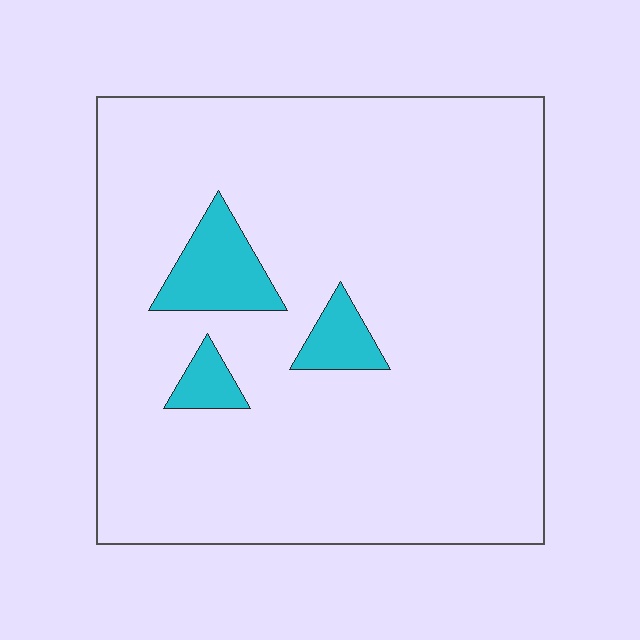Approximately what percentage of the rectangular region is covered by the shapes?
Approximately 10%.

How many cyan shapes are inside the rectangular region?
3.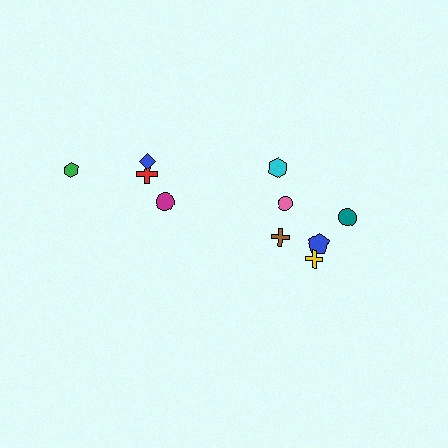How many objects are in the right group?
There are 6 objects.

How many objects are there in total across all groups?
There are 10 objects.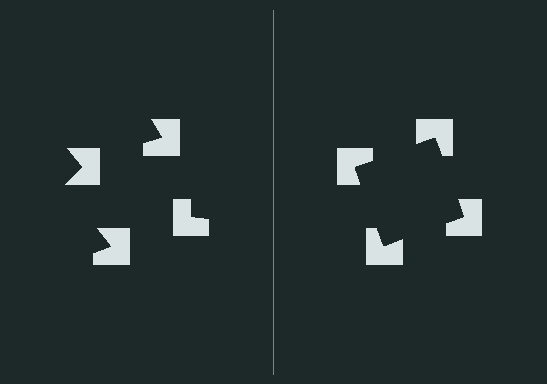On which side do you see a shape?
An illusory square appears on the right side. On the left side the wedge cuts are rotated, so no coherent shape forms.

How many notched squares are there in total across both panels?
8 — 4 on each side.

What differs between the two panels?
The notched squares are positioned identically on both sides; only the wedge orientations differ. On the right they align to a square; on the left they are misaligned.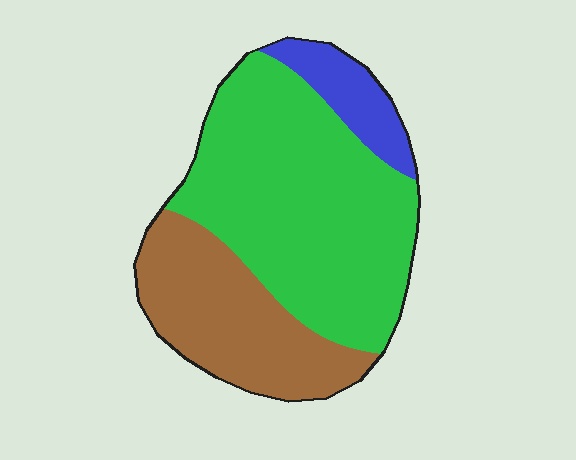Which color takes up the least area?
Blue, at roughly 10%.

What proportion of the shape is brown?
Brown takes up about one third (1/3) of the shape.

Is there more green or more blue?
Green.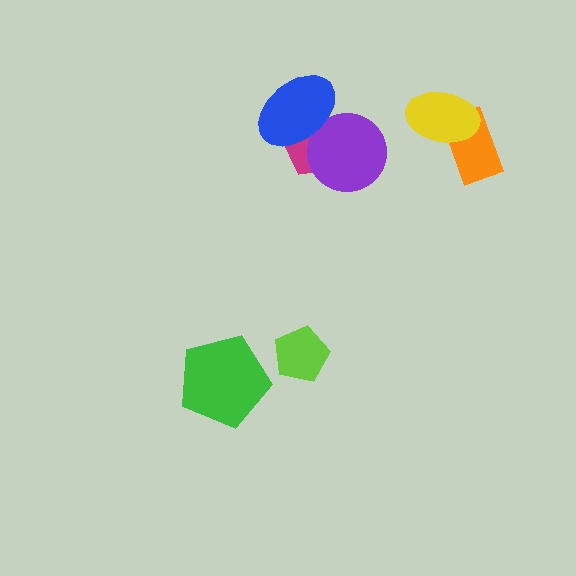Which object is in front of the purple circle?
The blue ellipse is in front of the purple circle.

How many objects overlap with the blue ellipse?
2 objects overlap with the blue ellipse.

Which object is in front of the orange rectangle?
The yellow ellipse is in front of the orange rectangle.